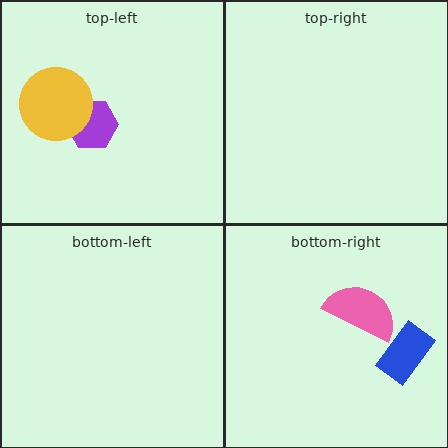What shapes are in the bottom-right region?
The pink semicircle, the blue rectangle.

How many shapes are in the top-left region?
2.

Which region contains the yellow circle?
The top-left region.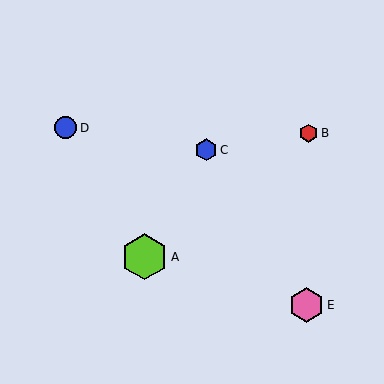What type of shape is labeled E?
Shape E is a pink hexagon.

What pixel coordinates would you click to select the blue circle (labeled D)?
Click at (66, 128) to select the blue circle D.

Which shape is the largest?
The lime hexagon (labeled A) is the largest.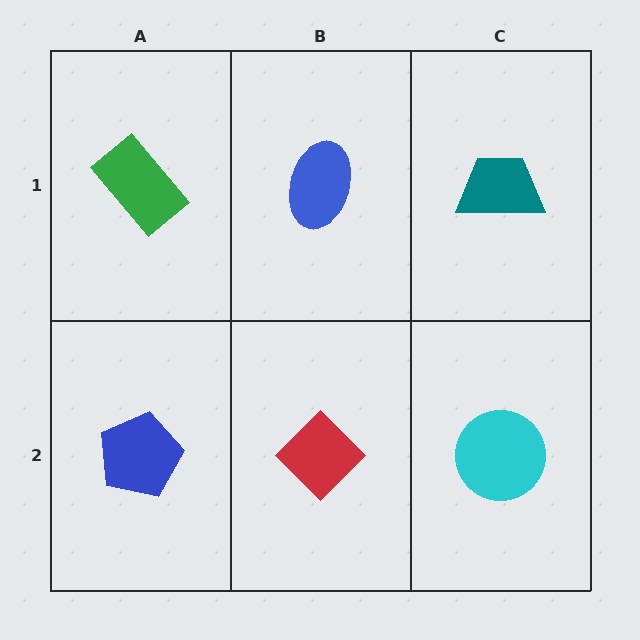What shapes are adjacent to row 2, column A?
A green rectangle (row 1, column A), a red diamond (row 2, column B).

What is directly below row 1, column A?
A blue pentagon.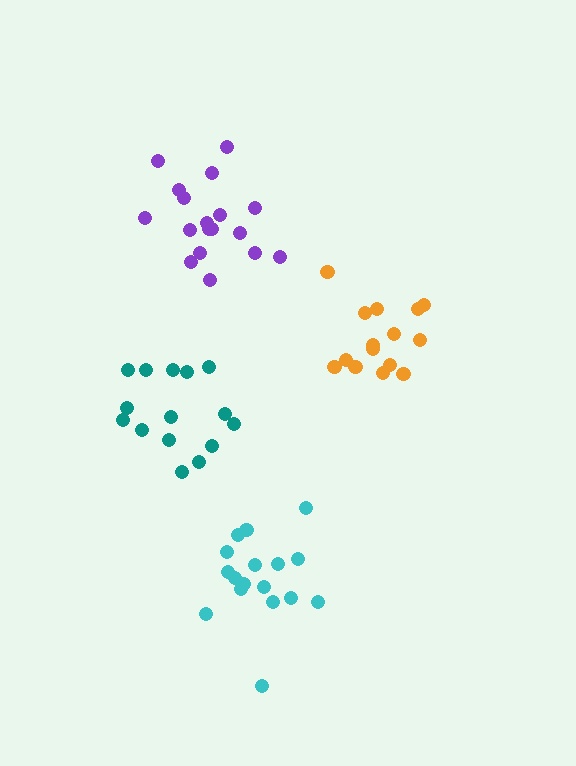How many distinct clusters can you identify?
There are 4 distinct clusters.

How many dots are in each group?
Group 1: 15 dots, Group 2: 18 dots, Group 3: 15 dots, Group 4: 17 dots (65 total).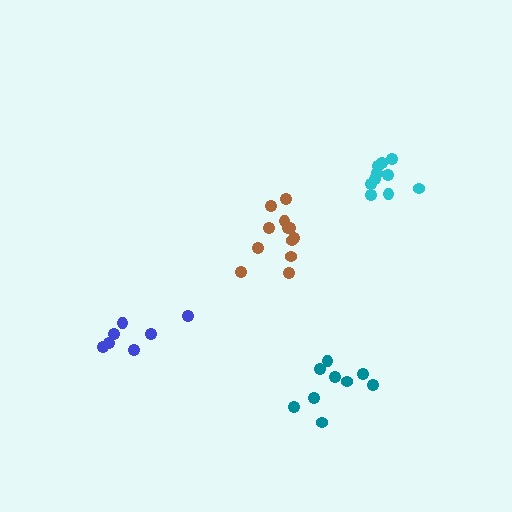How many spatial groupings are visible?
There are 4 spatial groupings.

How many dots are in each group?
Group 1: 10 dots, Group 2: 12 dots, Group 3: 7 dots, Group 4: 9 dots (38 total).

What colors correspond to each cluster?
The clusters are colored: cyan, brown, blue, teal.